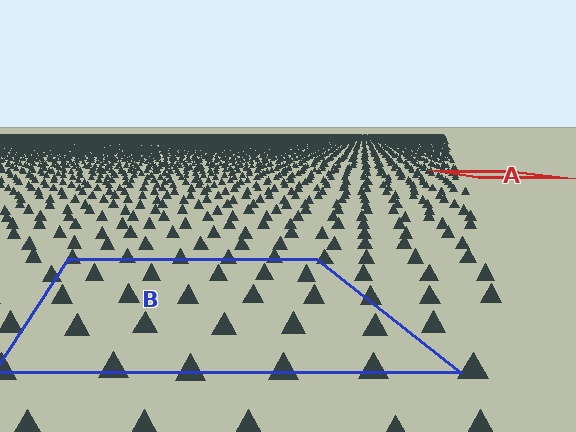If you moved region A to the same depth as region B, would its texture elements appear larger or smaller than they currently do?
They would appear larger. At a closer depth, the same texture elements are projected at a bigger on-screen size.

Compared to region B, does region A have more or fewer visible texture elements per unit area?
Region A has more texture elements per unit area — they are packed more densely because it is farther away.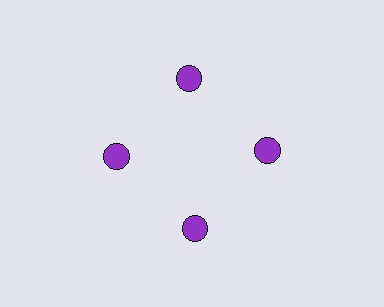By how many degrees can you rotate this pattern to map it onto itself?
The pattern maps onto itself every 90 degrees of rotation.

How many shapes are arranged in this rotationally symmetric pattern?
There are 4 shapes, arranged in 4 groups of 1.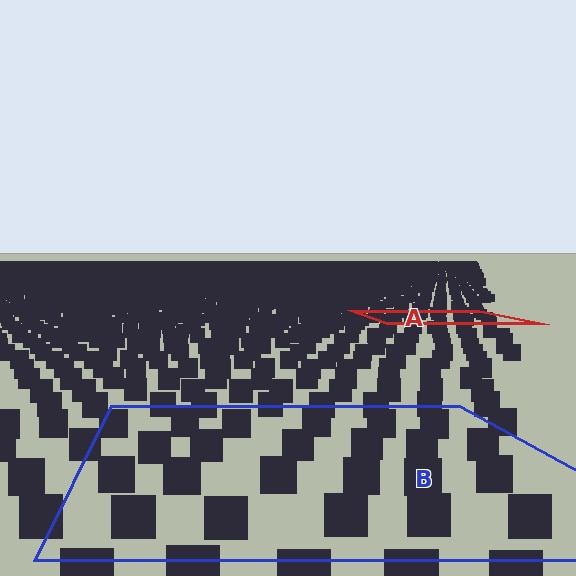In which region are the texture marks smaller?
The texture marks are smaller in region A, because it is farther away.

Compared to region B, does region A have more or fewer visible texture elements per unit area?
Region A has more texture elements per unit area — they are packed more densely because it is farther away.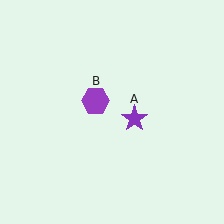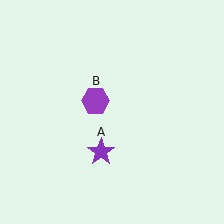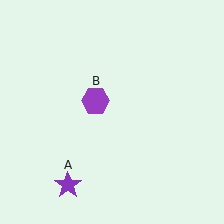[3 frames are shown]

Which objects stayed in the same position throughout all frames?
Purple hexagon (object B) remained stationary.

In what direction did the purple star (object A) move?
The purple star (object A) moved down and to the left.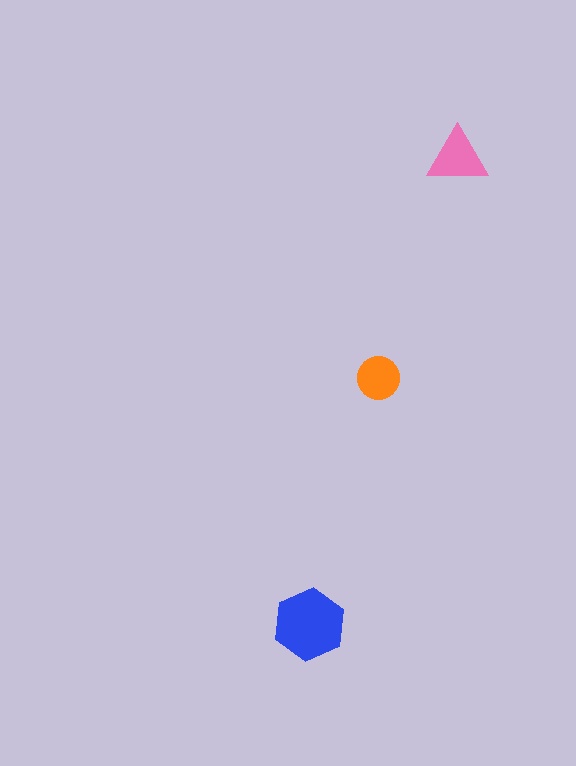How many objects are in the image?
There are 3 objects in the image.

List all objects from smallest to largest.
The orange circle, the pink triangle, the blue hexagon.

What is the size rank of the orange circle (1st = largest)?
3rd.